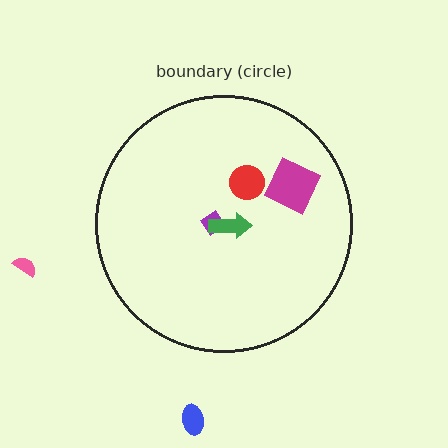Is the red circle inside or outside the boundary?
Inside.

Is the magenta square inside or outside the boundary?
Inside.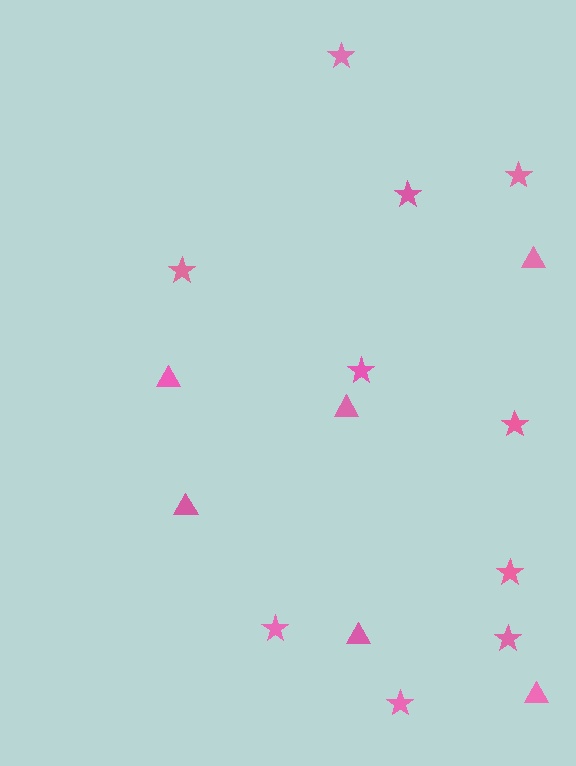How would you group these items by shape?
There are 2 groups: one group of stars (10) and one group of triangles (6).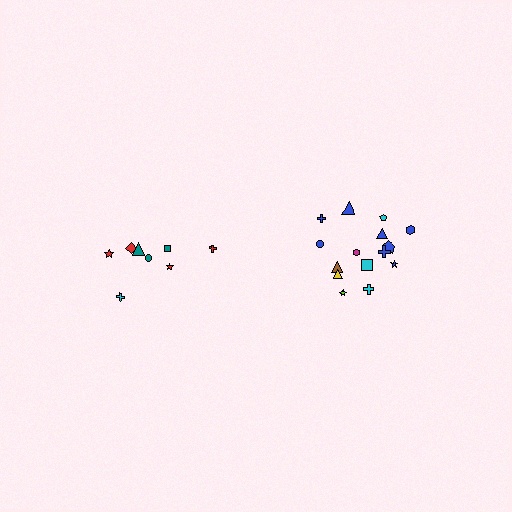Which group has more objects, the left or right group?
The right group.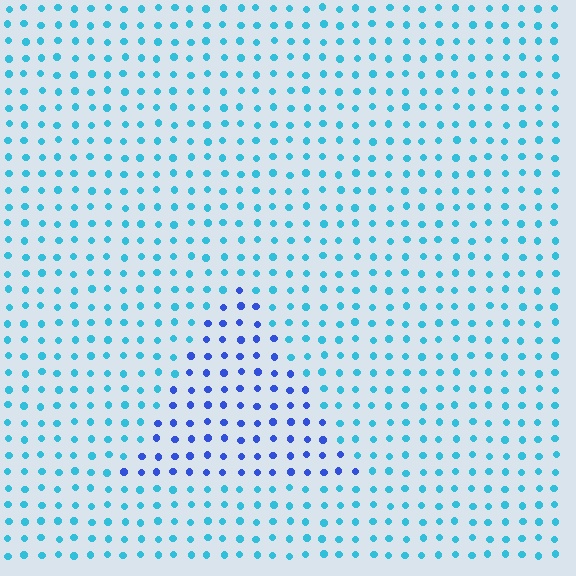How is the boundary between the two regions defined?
The boundary is defined purely by a slight shift in hue (about 40 degrees). Spacing, size, and orientation are identical on both sides.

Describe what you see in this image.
The image is filled with small cyan elements in a uniform arrangement. A triangle-shaped region is visible where the elements are tinted to a slightly different hue, forming a subtle color boundary.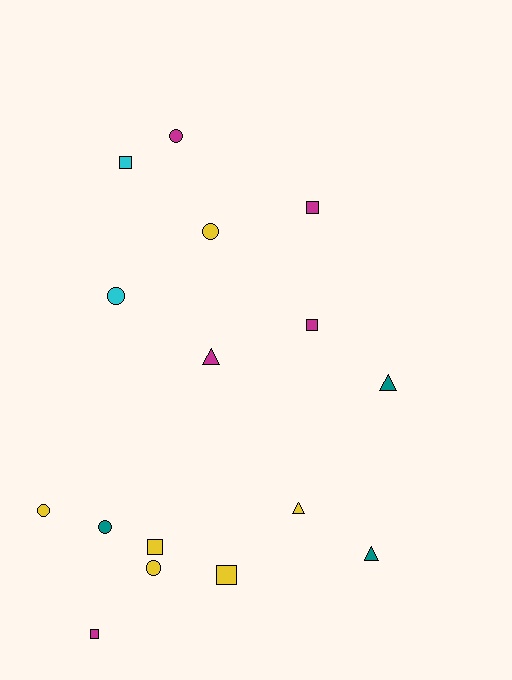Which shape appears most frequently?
Circle, with 6 objects.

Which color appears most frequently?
Yellow, with 6 objects.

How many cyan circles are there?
There is 1 cyan circle.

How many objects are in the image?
There are 16 objects.